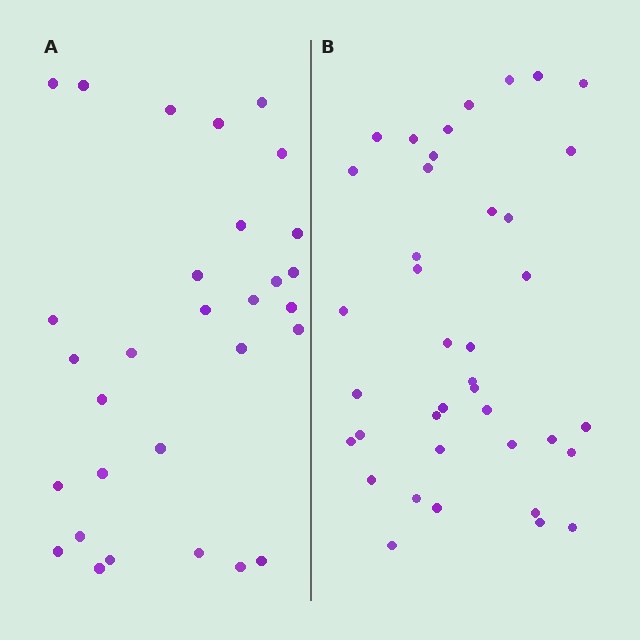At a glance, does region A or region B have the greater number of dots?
Region B (the right region) has more dots.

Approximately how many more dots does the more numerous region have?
Region B has roughly 8 or so more dots than region A.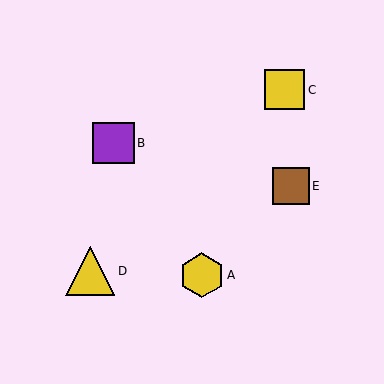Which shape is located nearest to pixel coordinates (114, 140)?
The purple square (labeled B) at (113, 143) is nearest to that location.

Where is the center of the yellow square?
The center of the yellow square is at (284, 90).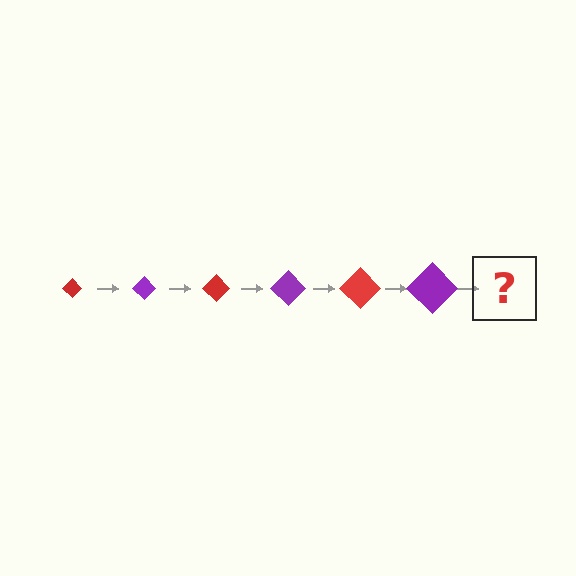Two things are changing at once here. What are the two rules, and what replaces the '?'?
The two rules are that the diamond grows larger each step and the color cycles through red and purple. The '?' should be a red diamond, larger than the previous one.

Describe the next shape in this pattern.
It should be a red diamond, larger than the previous one.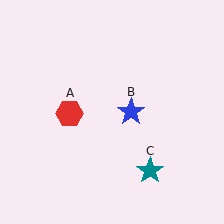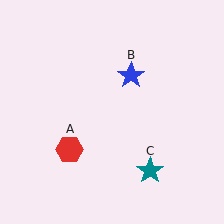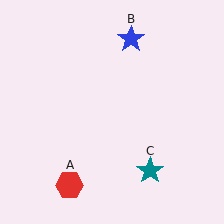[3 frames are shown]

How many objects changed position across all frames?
2 objects changed position: red hexagon (object A), blue star (object B).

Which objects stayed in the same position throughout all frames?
Teal star (object C) remained stationary.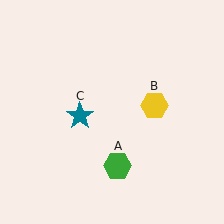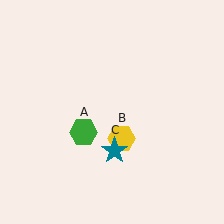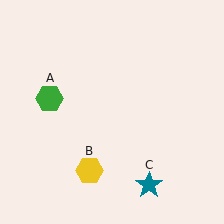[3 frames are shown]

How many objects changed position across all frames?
3 objects changed position: green hexagon (object A), yellow hexagon (object B), teal star (object C).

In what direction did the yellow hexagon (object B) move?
The yellow hexagon (object B) moved down and to the left.